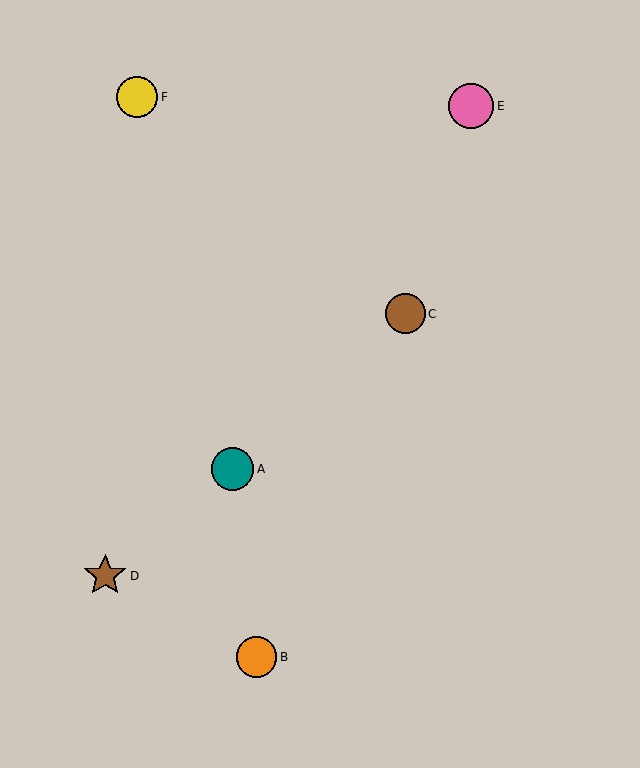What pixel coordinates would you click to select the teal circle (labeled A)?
Click at (233, 469) to select the teal circle A.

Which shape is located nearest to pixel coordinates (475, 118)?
The pink circle (labeled E) at (471, 106) is nearest to that location.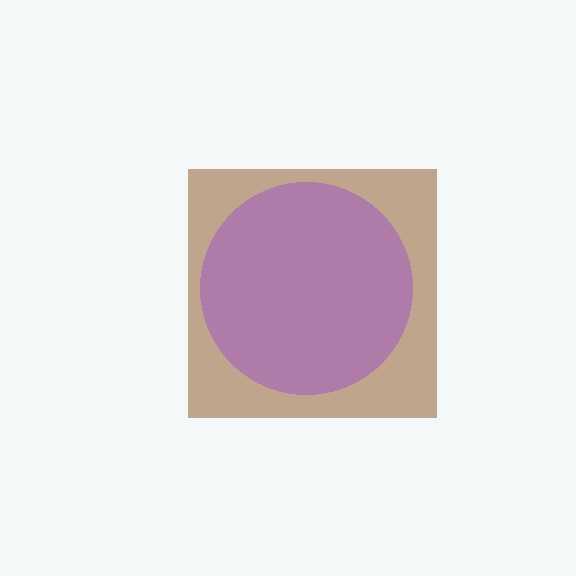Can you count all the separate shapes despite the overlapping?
Yes, there are 2 separate shapes.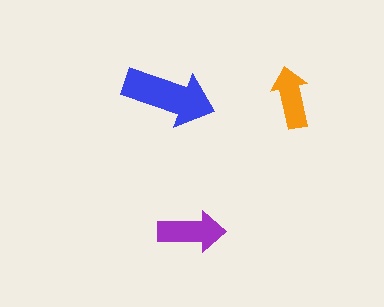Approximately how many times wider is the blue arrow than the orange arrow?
About 1.5 times wider.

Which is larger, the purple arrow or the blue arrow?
The blue one.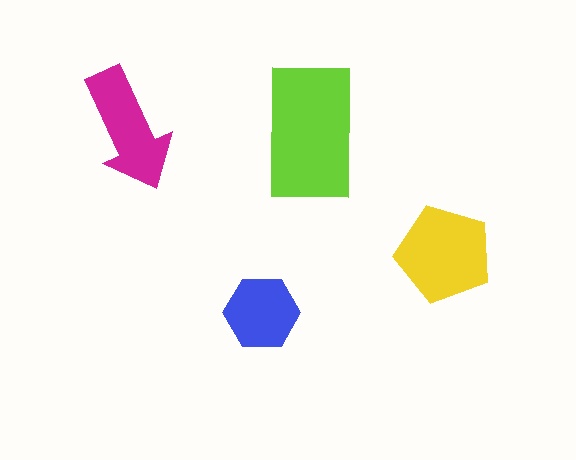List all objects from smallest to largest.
The blue hexagon, the magenta arrow, the yellow pentagon, the lime rectangle.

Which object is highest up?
The magenta arrow is topmost.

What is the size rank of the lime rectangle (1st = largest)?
1st.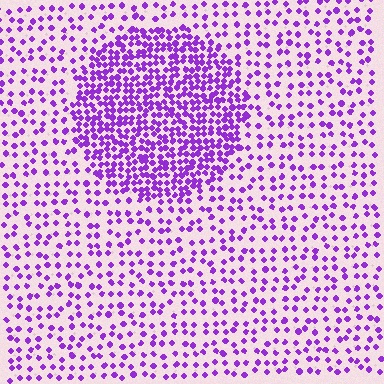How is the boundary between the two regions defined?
The boundary is defined by a change in element density (approximately 2.4x ratio). All elements are the same color, size, and shape.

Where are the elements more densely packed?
The elements are more densely packed inside the circle boundary.